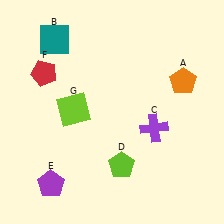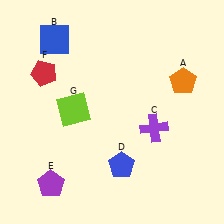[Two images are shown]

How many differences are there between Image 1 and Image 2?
There are 2 differences between the two images.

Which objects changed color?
B changed from teal to blue. D changed from lime to blue.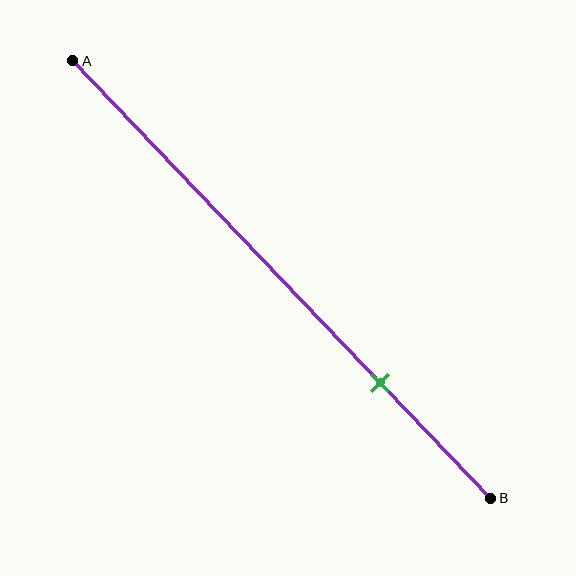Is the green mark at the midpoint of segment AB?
No, the mark is at about 75% from A, not at the 50% midpoint.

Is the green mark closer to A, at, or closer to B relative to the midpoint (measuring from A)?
The green mark is closer to point B than the midpoint of segment AB.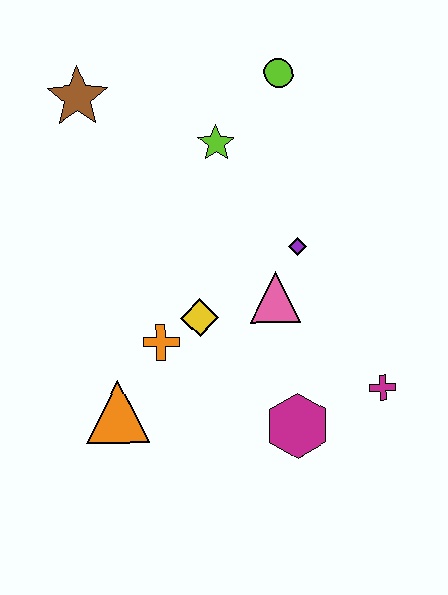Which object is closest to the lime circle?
The lime star is closest to the lime circle.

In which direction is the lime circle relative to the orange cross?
The lime circle is above the orange cross.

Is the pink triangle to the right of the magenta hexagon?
No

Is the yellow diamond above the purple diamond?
No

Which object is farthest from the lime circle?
The orange triangle is farthest from the lime circle.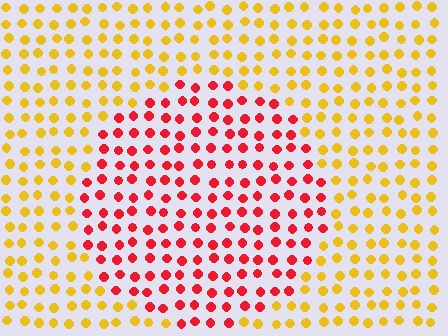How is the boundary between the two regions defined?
The boundary is defined purely by a slight shift in hue (about 54 degrees). Spacing, size, and orientation are identical on both sides.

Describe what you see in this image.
The image is filled with small yellow elements in a uniform arrangement. A circle-shaped region is visible where the elements are tinted to a slightly different hue, forming a subtle color boundary.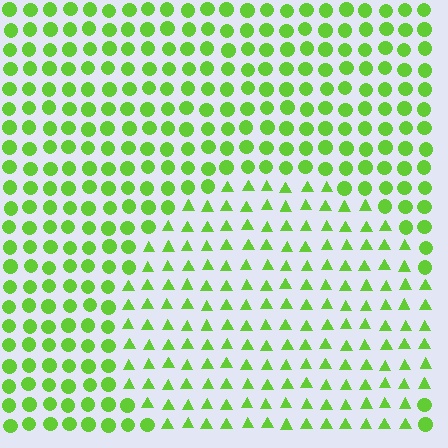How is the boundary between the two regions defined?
The boundary is defined by a change in element shape: triangles inside vs. circles outside. All elements share the same color and spacing.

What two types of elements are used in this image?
The image uses triangles inside the circle region and circles outside it.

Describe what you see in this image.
The image is filled with small lime elements arranged in a uniform grid. A circle-shaped region contains triangles, while the surrounding area contains circles. The boundary is defined purely by the change in element shape.